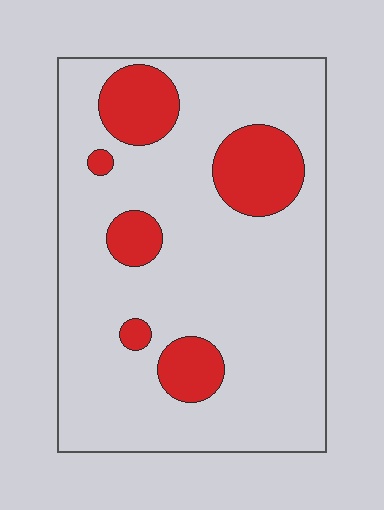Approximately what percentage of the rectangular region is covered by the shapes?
Approximately 20%.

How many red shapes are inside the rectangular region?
6.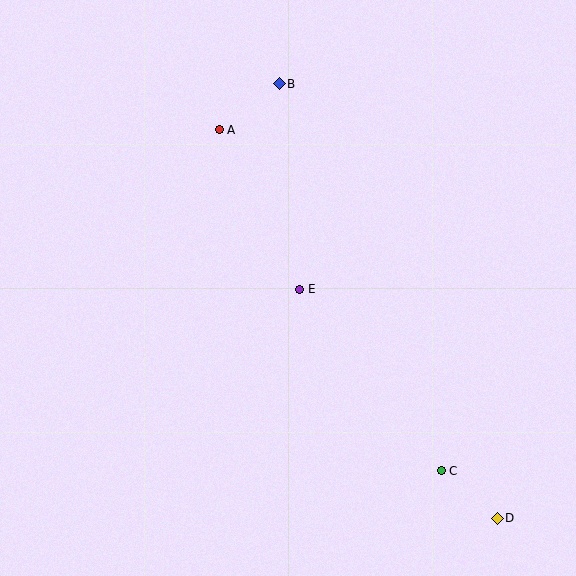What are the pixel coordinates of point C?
Point C is at (441, 471).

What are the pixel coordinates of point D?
Point D is at (497, 518).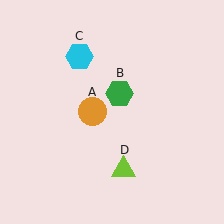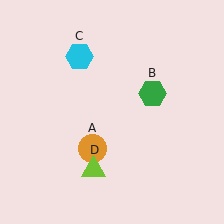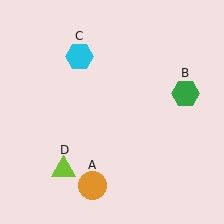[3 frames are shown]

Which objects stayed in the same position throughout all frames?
Cyan hexagon (object C) remained stationary.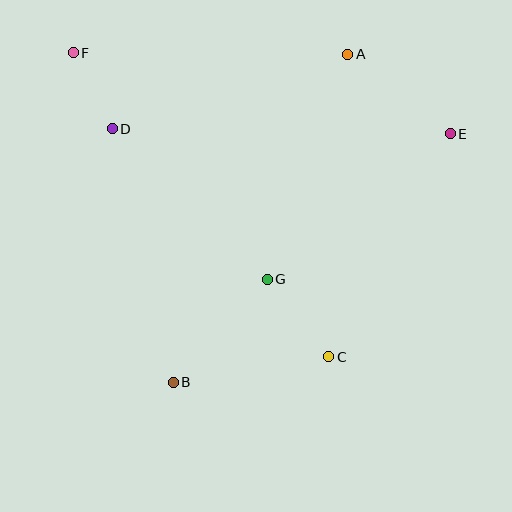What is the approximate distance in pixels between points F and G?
The distance between F and G is approximately 299 pixels.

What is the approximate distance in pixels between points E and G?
The distance between E and G is approximately 234 pixels.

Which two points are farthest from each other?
Points C and F are farthest from each other.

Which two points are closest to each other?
Points D and F are closest to each other.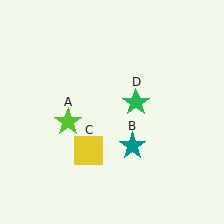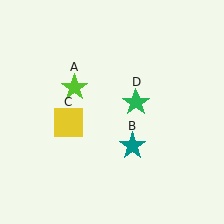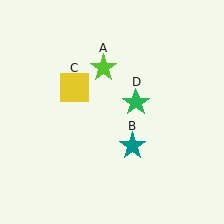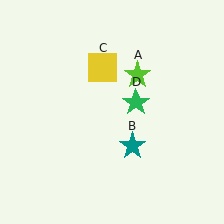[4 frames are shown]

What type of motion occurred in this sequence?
The lime star (object A), yellow square (object C) rotated clockwise around the center of the scene.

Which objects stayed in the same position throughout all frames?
Teal star (object B) and green star (object D) remained stationary.